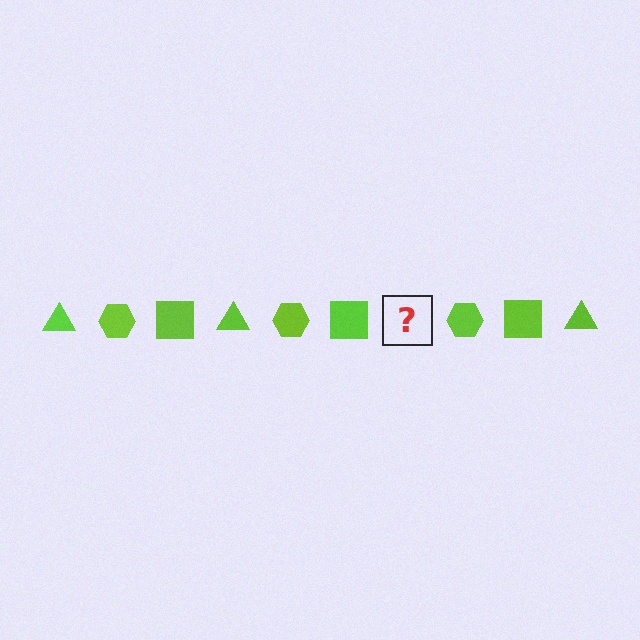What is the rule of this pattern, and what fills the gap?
The rule is that the pattern cycles through triangle, hexagon, square shapes in lime. The gap should be filled with a lime triangle.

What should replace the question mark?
The question mark should be replaced with a lime triangle.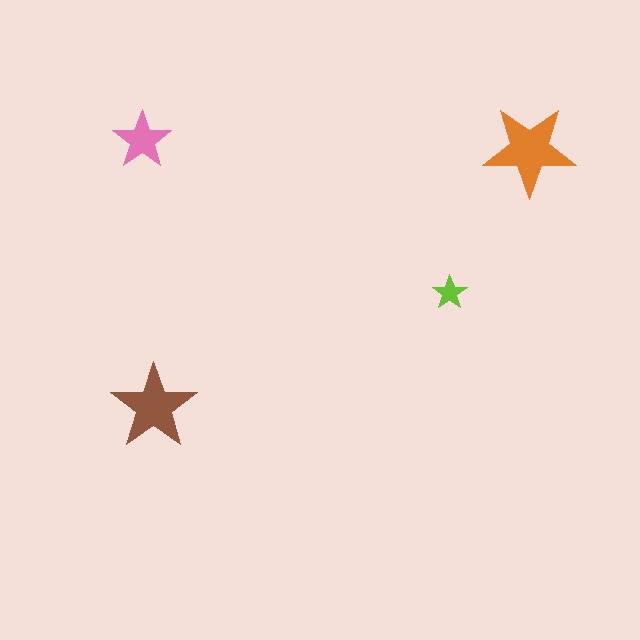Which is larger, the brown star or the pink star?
The brown one.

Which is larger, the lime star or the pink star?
The pink one.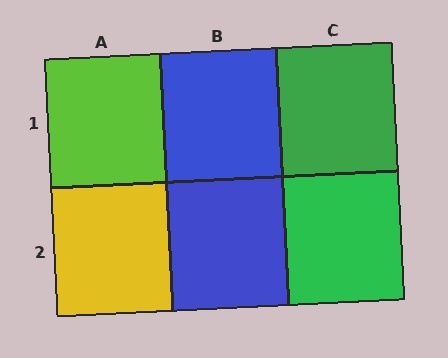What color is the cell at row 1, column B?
Blue.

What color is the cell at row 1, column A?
Lime.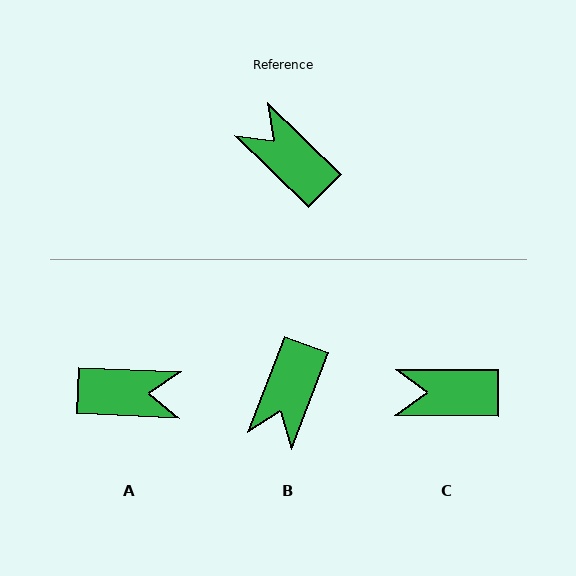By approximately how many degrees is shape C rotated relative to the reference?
Approximately 44 degrees counter-clockwise.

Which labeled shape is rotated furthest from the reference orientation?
A, about 138 degrees away.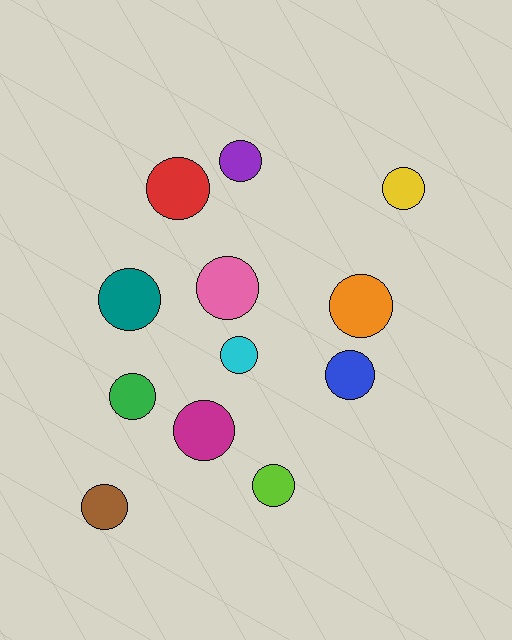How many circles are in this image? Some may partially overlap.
There are 12 circles.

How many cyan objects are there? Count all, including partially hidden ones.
There is 1 cyan object.